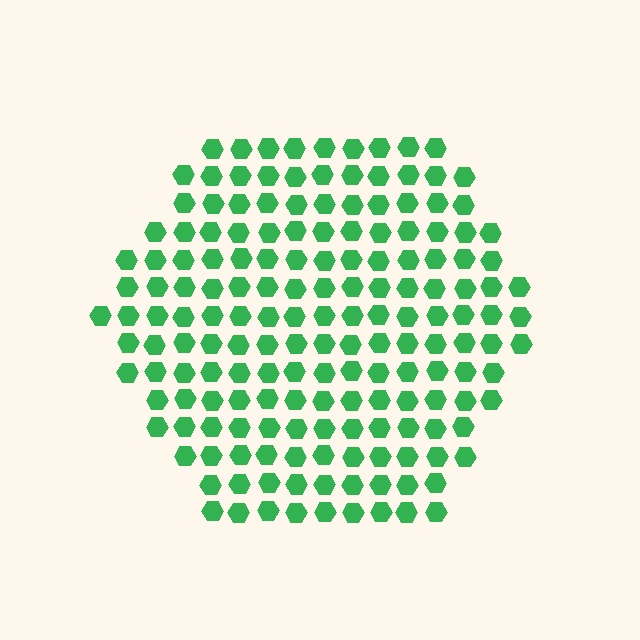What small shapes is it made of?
It is made of small hexagons.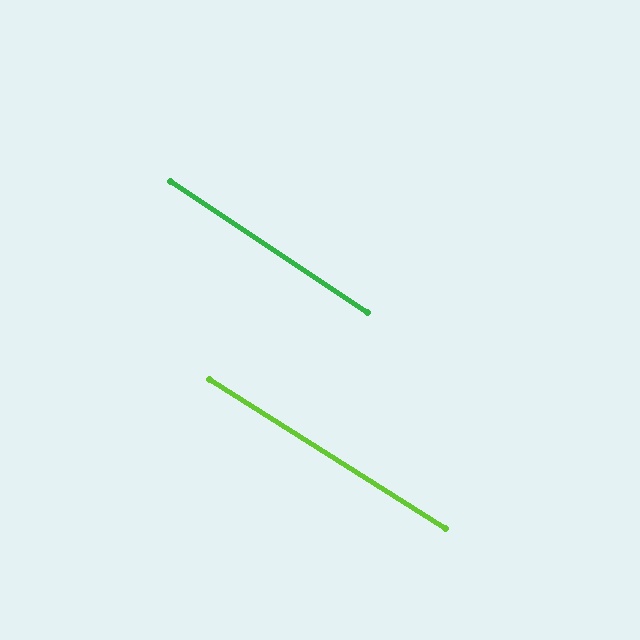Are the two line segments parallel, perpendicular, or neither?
Parallel — their directions differ by only 1.5°.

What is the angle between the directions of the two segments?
Approximately 2 degrees.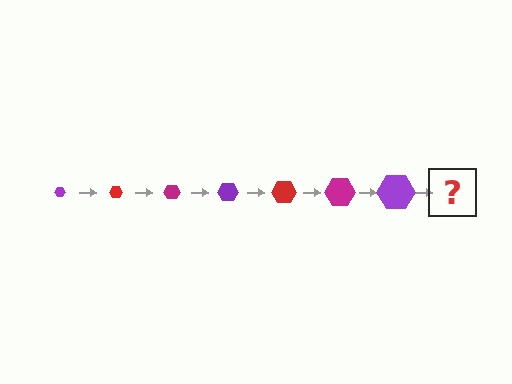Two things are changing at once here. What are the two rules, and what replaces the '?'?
The two rules are that the hexagon grows larger each step and the color cycles through purple, red, and magenta. The '?' should be a red hexagon, larger than the previous one.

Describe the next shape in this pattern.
It should be a red hexagon, larger than the previous one.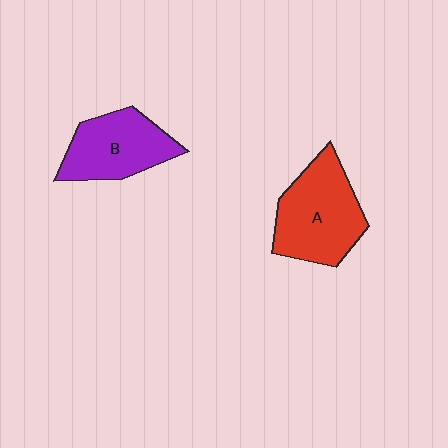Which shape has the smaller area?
Shape B (purple).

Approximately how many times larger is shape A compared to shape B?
Approximately 1.2 times.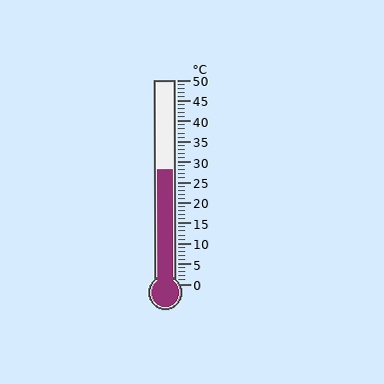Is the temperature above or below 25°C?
The temperature is above 25°C.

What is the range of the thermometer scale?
The thermometer scale ranges from 0°C to 50°C.